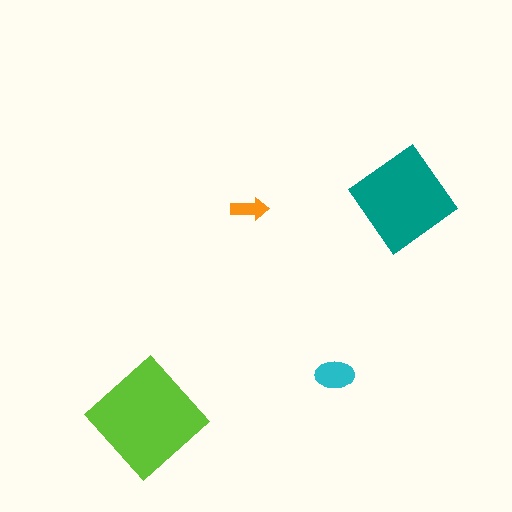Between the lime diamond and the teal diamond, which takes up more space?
The lime diamond.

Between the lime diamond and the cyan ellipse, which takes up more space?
The lime diamond.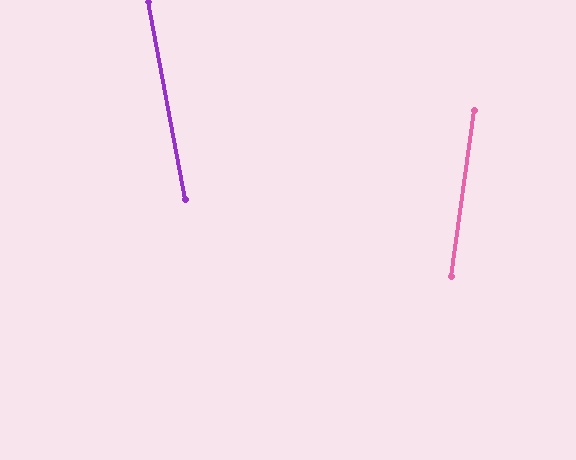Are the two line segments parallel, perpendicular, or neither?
Neither parallel nor perpendicular — they differ by about 19°.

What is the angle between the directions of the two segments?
Approximately 19 degrees.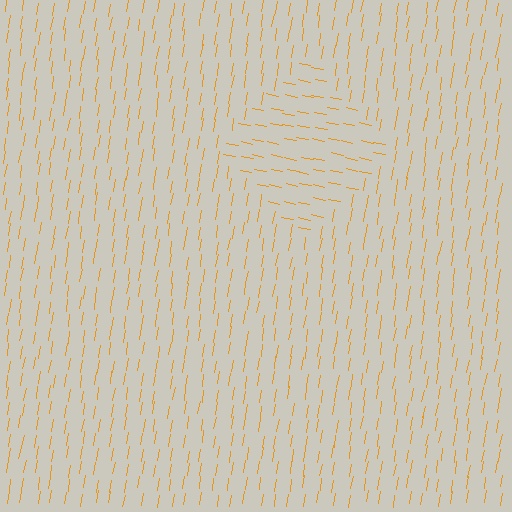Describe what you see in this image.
The image is filled with small orange line segments. A diamond region in the image has lines oriented differently from the surrounding lines, creating a visible texture boundary.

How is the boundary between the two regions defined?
The boundary is defined purely by a change in line orientation (approximately 87 degrees difference). All lines are the same color and thickness.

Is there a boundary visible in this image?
Yes, there is a texture boundary formed by a change in line orientation.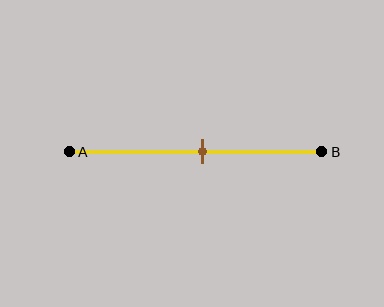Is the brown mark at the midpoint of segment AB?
Yes, the mark is approximately at the midpoint.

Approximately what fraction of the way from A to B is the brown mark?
The brown mark is approximately 55% of the way from A to B.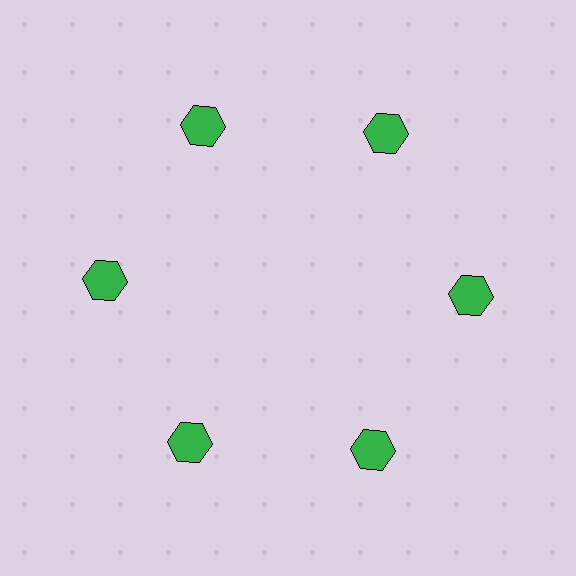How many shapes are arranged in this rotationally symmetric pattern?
There are 6 shapes, arranged in 6 groups of 1.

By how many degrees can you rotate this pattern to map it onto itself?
The pattern maps onto itself every 60 degrees of rotation.